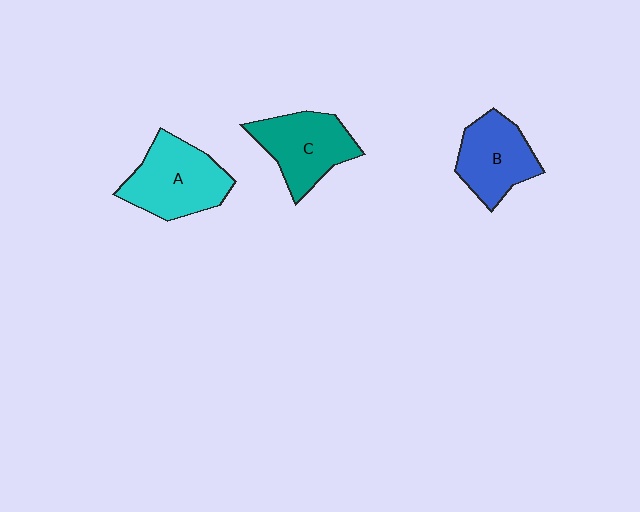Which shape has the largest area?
Shape A (cyan).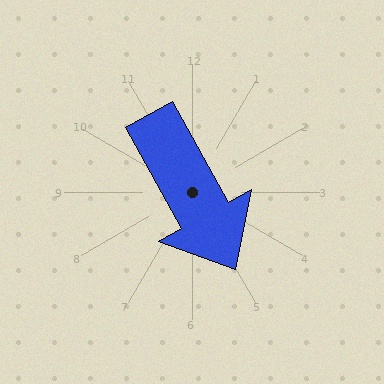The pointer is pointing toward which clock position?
Roughly 5 o'clock.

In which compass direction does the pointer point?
Southeast.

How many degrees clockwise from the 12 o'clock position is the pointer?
Approximately 151 degrees.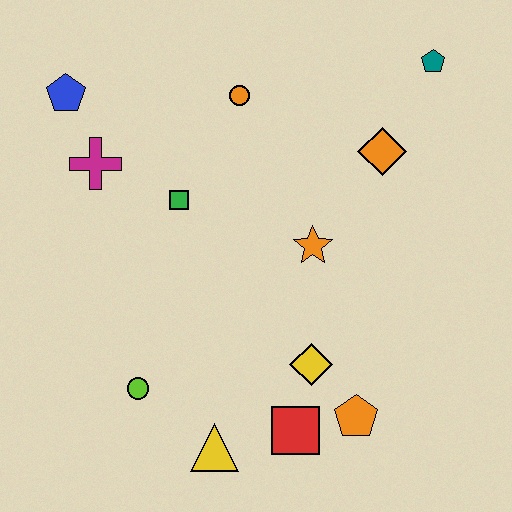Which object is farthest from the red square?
The blue pentagon is farthest from the red square.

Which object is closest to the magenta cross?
The blue pentagon is closest to the magenta cross.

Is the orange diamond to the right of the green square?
Yes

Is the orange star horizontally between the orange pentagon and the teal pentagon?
No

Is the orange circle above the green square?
Yes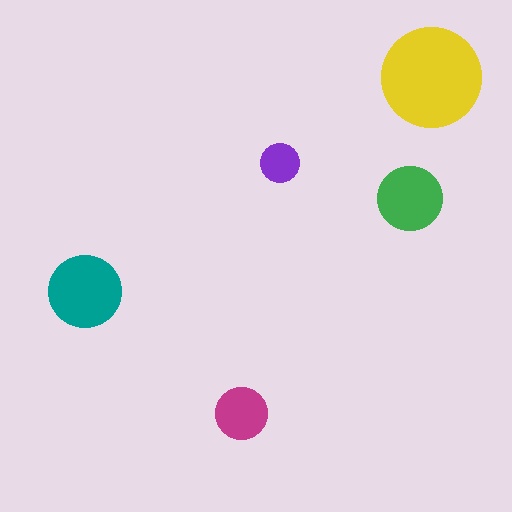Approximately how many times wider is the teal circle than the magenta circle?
About 1.5 times wider.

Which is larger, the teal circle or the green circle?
The teal one.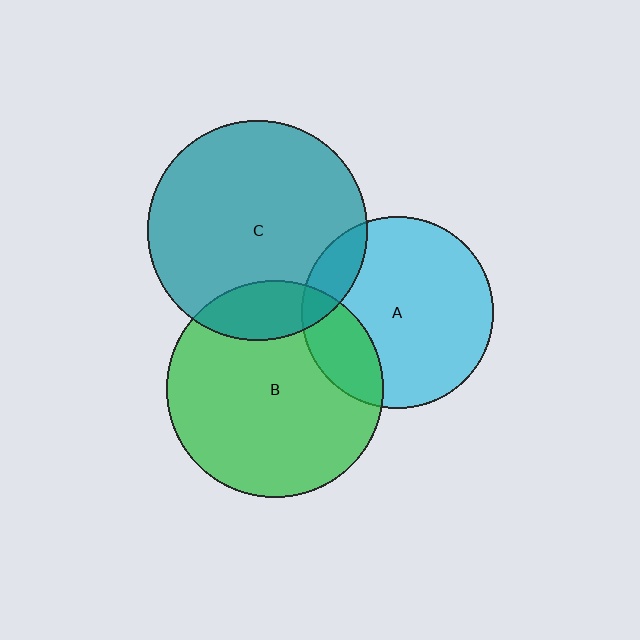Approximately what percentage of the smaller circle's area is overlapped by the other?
Approximately 15%.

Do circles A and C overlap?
Yes.